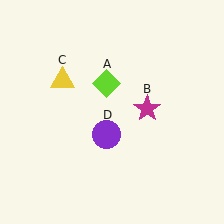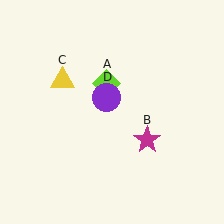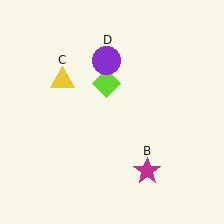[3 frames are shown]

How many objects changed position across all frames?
2 objects changed position: magenta star (object B), purple circle (object D).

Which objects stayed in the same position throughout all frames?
Lime diamond (object A) and yellow triangle (object C) remained stationary.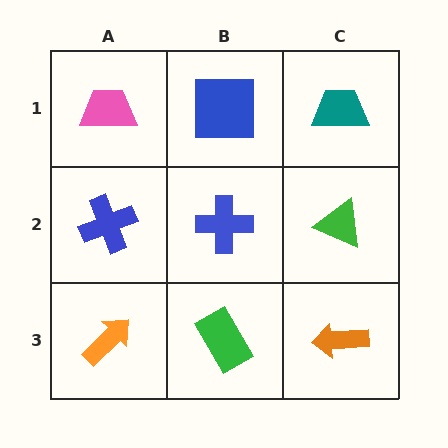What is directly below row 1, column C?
A green triangle.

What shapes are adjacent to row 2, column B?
A blue square (row 1, column B), a green rectangle (row 3, column B), a blue cross (row 2, column A), a green triangle (row 2, column C).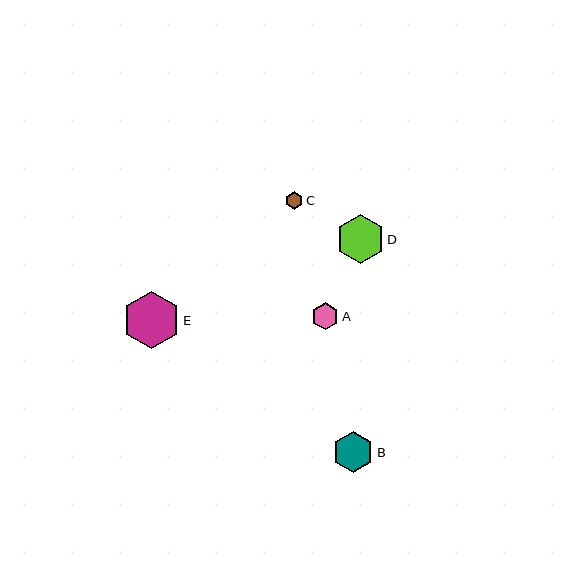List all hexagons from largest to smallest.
From largest to smallest: E, D, B, A, C.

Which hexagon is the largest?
Hexagon E is the largest with a size of approximately 58 pixels.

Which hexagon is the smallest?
Hexagon C is the smallest with a size of approximately 18 pixels.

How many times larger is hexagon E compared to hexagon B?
Hexagon E is approximately 1.4 times the size of hexagon B.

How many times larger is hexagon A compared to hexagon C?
Hexagon A is approximately 1.5 times the size of hexagon C.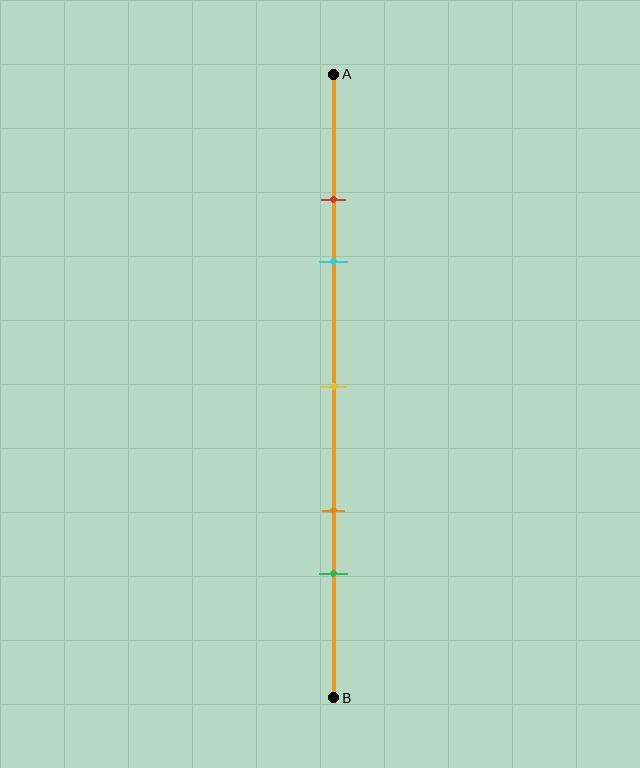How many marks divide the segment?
There are 5 marks dividing the segment.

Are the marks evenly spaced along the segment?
No, the marks are not evenly spaced.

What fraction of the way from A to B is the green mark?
The green mark is approximately 80% (0.8) of the way from A to B.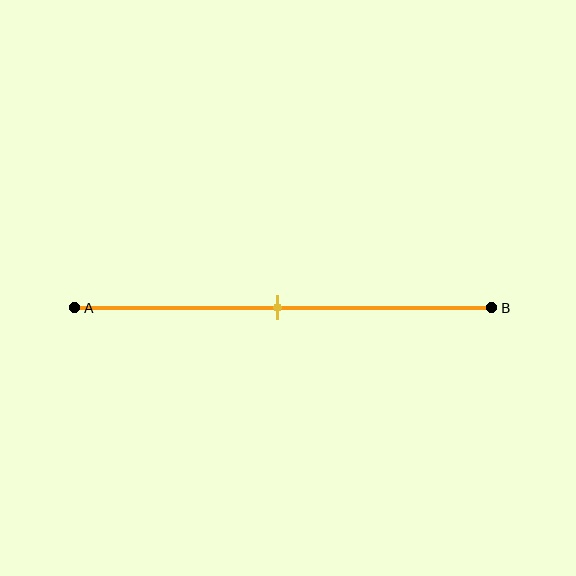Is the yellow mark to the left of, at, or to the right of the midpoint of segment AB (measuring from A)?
The yellow mark is approximately at the midpoint of segment AB.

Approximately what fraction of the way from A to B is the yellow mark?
The yellow mark is approximately 50% of the way from A to B.